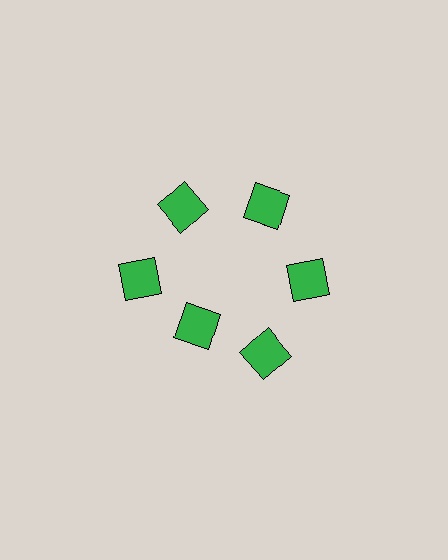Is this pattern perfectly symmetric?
No. The 6 green squares are arranged in a ring, but one element near the 7 o'clock position is pulled inward toward the center, breaking the 6-fold rotational symmetry.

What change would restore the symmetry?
The symmetry would be restored by moving it outward, back onto the ring so that all 6 squares sit at equal angles and equal distance from the center.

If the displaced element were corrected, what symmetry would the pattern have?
It would have 6-fold rotational symmetry — the pattern would map onto itself every 60 degrees.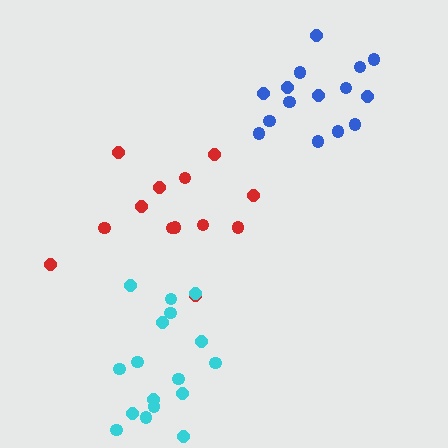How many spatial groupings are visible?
There are 3 spatial groupings.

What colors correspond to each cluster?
The clusters are colored: blue, red, cyan.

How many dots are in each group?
Group 1: 15 dots, Group 2: 13 dots, Group 3: 17 dots (45 total).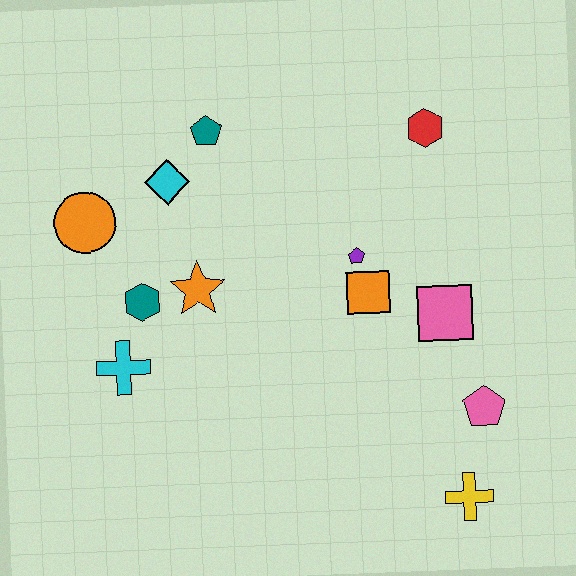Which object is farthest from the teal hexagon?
The yellow cross is farthest from the teal hexagon.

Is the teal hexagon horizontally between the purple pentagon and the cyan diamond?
No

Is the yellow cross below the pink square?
Yes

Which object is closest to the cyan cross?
The teal hexagon is closest to the cyan cross.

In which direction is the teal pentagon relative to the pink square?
The teal pentagon is to the left of the pink square.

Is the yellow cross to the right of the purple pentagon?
Yes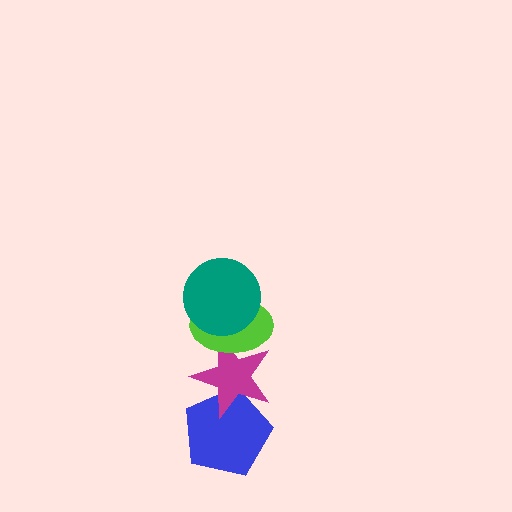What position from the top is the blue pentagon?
The blue pentagon is 4th from the top.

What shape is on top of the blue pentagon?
The magenta star is on top of the blue pentagon.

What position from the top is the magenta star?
The magenta star is 3rd from the top.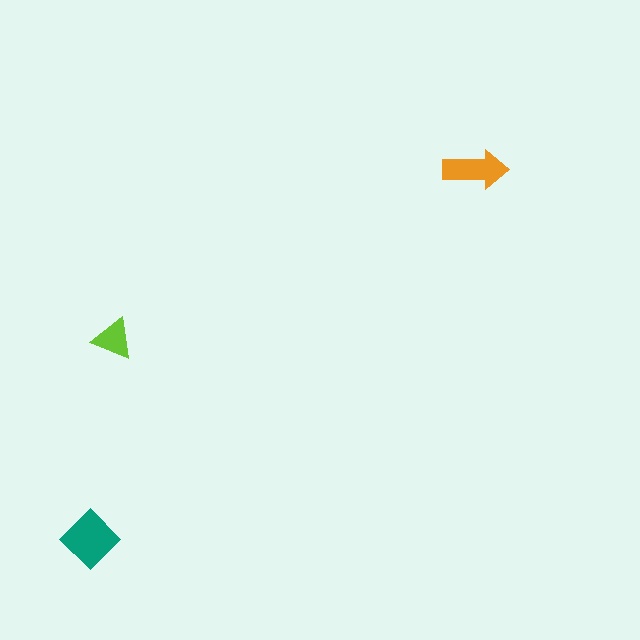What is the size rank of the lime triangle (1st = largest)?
3rd.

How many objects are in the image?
There are 3 objects in the image.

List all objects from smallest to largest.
The lime triangle, the orange arrow, the teal diamond.